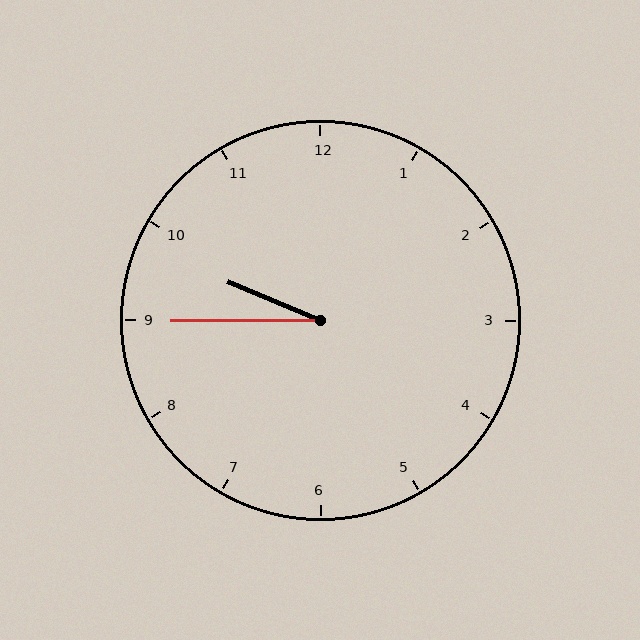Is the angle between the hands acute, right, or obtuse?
It is acute.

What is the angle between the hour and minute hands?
Approximately 22 degrees.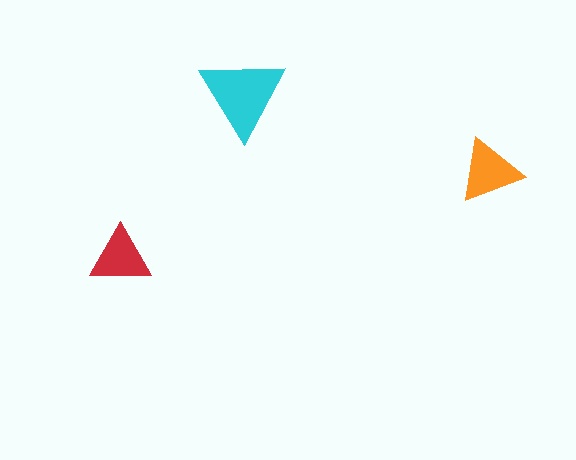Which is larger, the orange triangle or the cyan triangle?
The cyan one.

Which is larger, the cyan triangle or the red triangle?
The cyan one.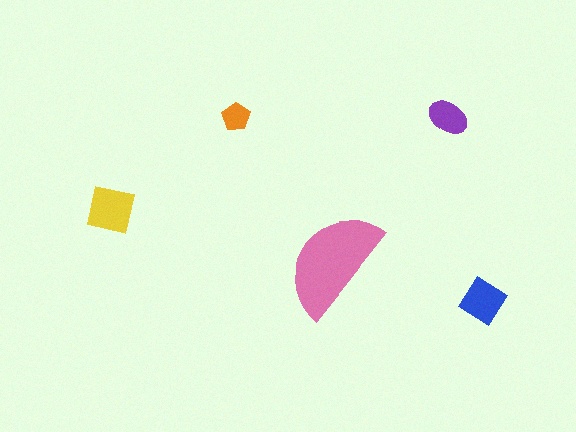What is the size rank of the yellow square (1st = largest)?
2nd.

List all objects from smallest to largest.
The orange pentagon, the purple ellipse, the blue diamond, the yellow square, the pink semicircle.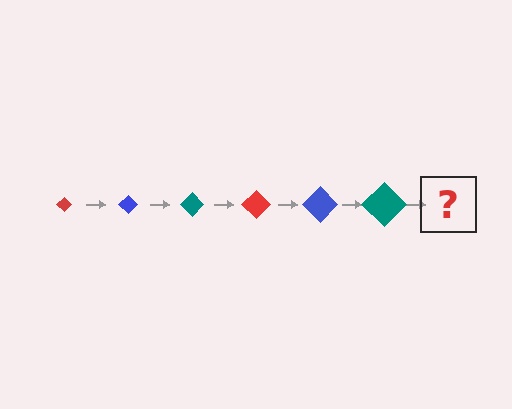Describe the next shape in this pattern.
It should be a red diamond, larger than the previous one.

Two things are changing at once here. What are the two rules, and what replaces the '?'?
The two rules are that the diamond grows larger each step and the color cycles through red, blue, and teal. The '?' should be a red diamond, larger than the previous one.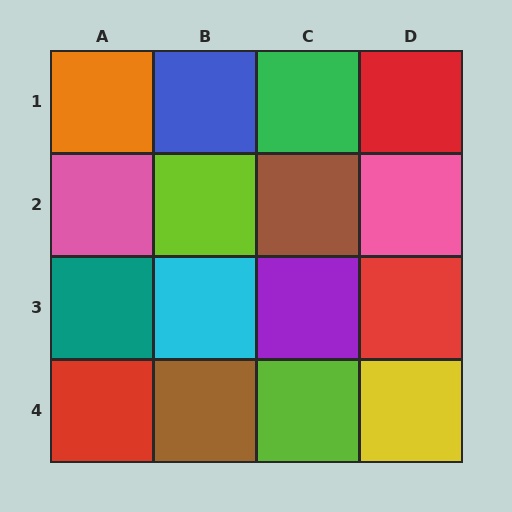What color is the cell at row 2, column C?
Brown.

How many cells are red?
3 cells are red.